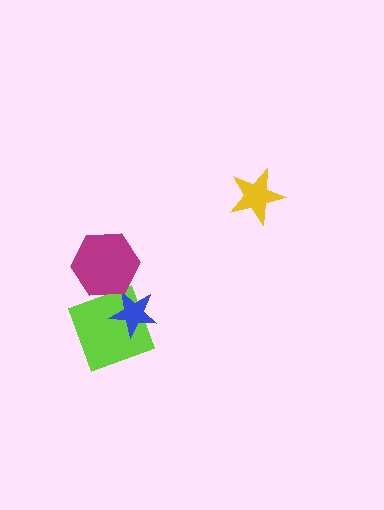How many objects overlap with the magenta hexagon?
0 objects overlap with the magenta hexagon.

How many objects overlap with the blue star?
1 object overlaps with the blue star.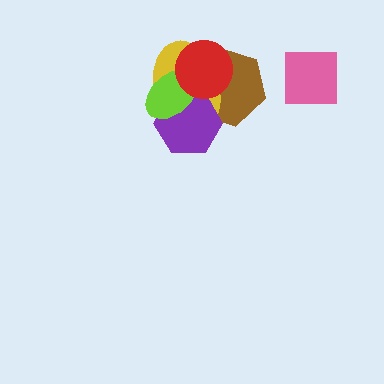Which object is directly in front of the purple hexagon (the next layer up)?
The lime ellipse is directly in front of the purple hexagon.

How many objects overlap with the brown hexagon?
4 objects overlap with the brown hexagon.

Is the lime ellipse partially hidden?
Yes, it is partially covered by another shape.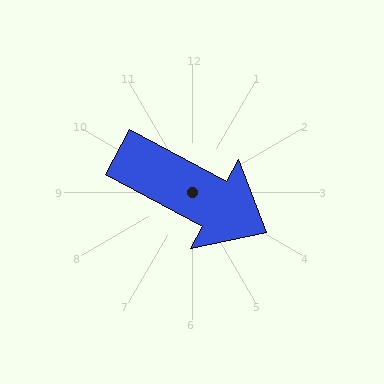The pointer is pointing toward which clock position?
Roughly 4 o'clock.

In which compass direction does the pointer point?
Southeast.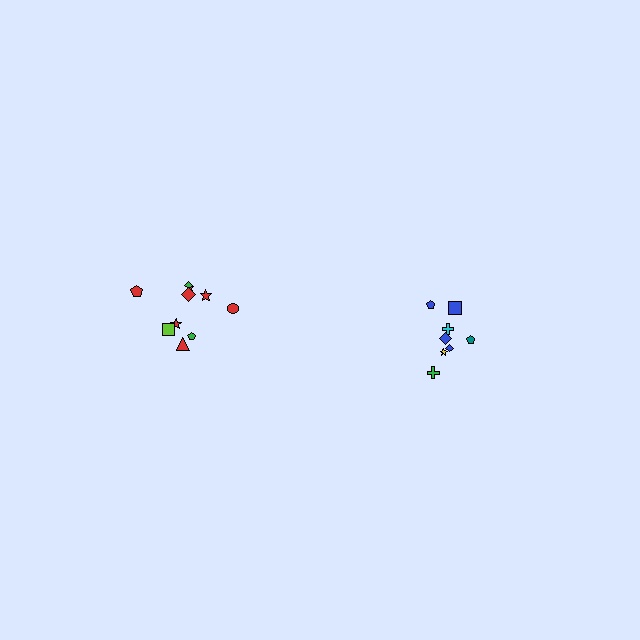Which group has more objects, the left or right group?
The left group.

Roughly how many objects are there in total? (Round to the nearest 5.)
Roughly 20 objects in total.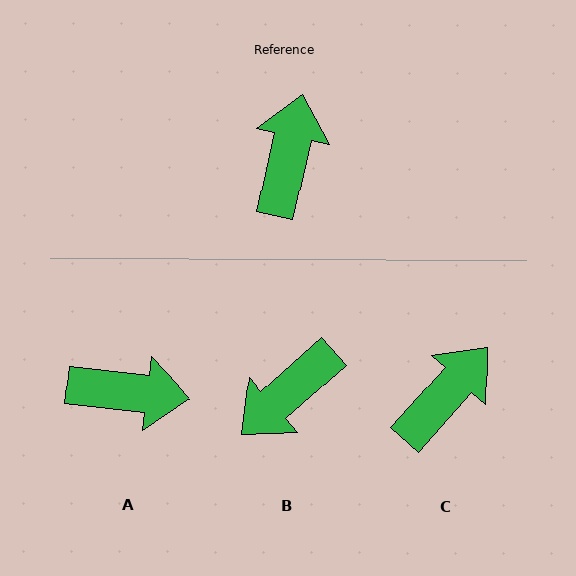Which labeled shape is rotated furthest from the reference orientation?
B, about 144 degrees away.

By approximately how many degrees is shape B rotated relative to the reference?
Approximately 144 degrees counter-clockwise.